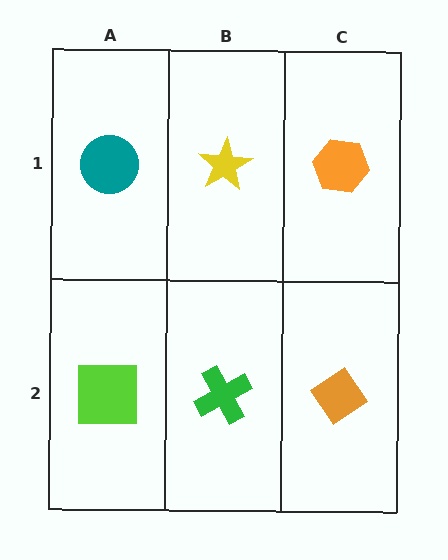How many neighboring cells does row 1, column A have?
2.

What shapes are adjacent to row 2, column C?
An orange hexagon (row 1, column C), a green cross (row 2, column B).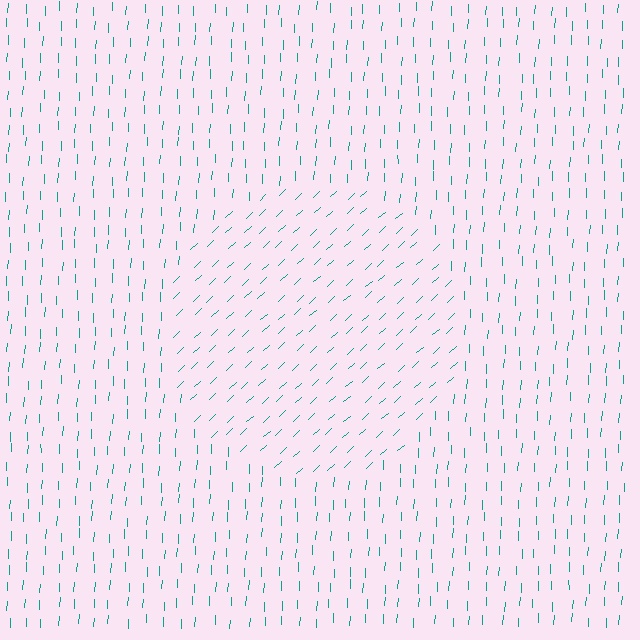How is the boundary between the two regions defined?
The boundary is defined purely by a change in line orientation (approximately 45 degrees difference). All lines are the same color and thickness.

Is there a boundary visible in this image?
Yes, there is a texture boundary formed by a change in line orientation.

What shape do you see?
I see a circle.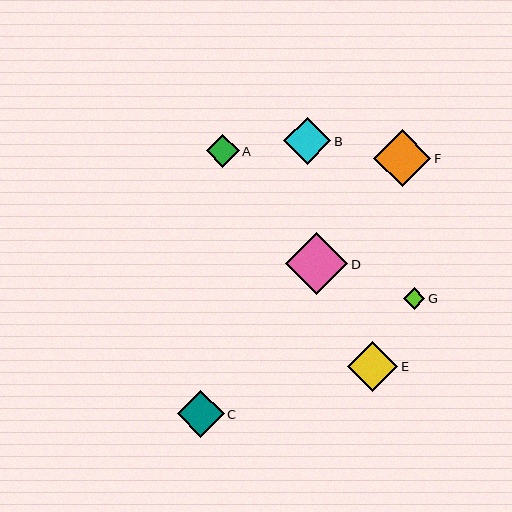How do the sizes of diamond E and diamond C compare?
Diamond E and diamond C are approximately the same size.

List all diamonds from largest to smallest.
From largest to smallest: D, F, E, B, C, A, G.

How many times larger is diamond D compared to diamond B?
Diamond D is approximately 1.3 times the size of diamond B.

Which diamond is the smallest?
Diamond G is the smallest with a size of approximately 21 pixels.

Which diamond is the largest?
Diamond D is the largest with a size of approximately 62 pixels.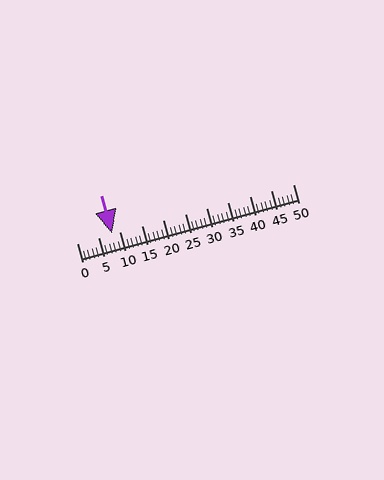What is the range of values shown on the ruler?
The ruler shows values from 0 to 50.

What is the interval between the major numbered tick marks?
The major tick marks are spaced 5 units apart.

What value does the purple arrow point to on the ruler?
The purple arrow points to approximately 8.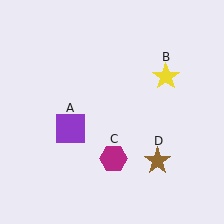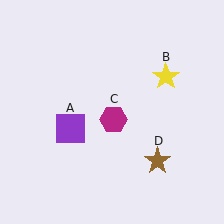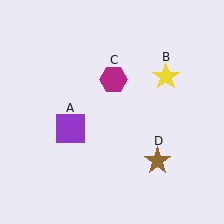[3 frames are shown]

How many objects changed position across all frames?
1 object changed position: magenta hexagon (object C).